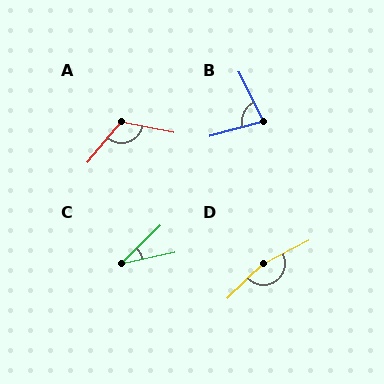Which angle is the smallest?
C, at approximately 32 degrees.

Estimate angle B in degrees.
Approximately 78 degrees.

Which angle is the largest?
D, at approximately 163 degrees.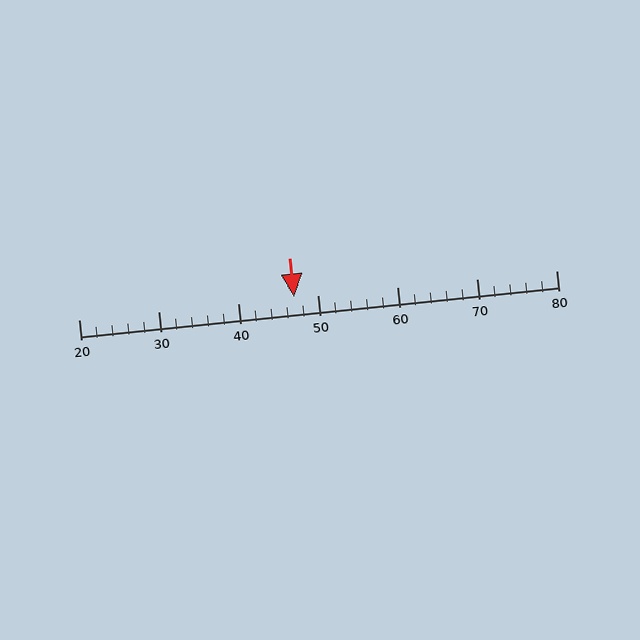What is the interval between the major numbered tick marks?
The major tick marks are spaced 10 units apart.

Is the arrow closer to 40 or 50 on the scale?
The arrow is closer to 50.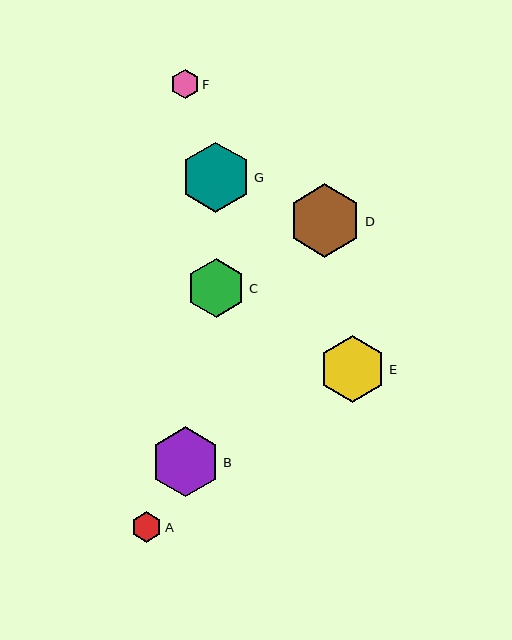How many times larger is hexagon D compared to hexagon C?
Hexagon D is approximately 1.3 times the size of hexagon C.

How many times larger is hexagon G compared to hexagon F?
Hexagon G is approximately 2.5 times the size of hexagon F.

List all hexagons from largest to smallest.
From largest to smallest: D, G, B, E, C, A, F.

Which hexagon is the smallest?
Hexagon F is the smallest with a size of approximately 28 pixels.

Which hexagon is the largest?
Hexagon D is the largest with a size of approximately 73 pixels.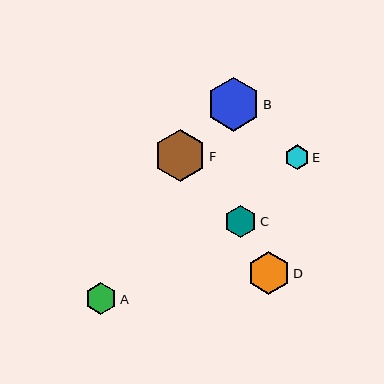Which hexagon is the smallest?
Hexagon E is the smallest with a size of approximately 24 pixels.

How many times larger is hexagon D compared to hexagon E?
Hexagon D is approximately 1.7 times the size of hexagon E.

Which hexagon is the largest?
Hexagon B is the largest with a size of approximately 53 pixels.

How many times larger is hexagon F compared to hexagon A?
Hexagon F is approximately 1.6 times the size of hexagon A.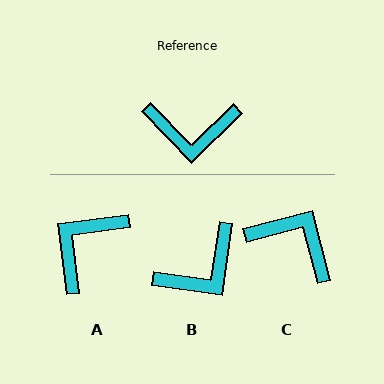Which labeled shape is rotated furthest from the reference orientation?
C, about 150 degrees away.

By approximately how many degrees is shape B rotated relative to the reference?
Approximately 38 degrees counter-clockwise.